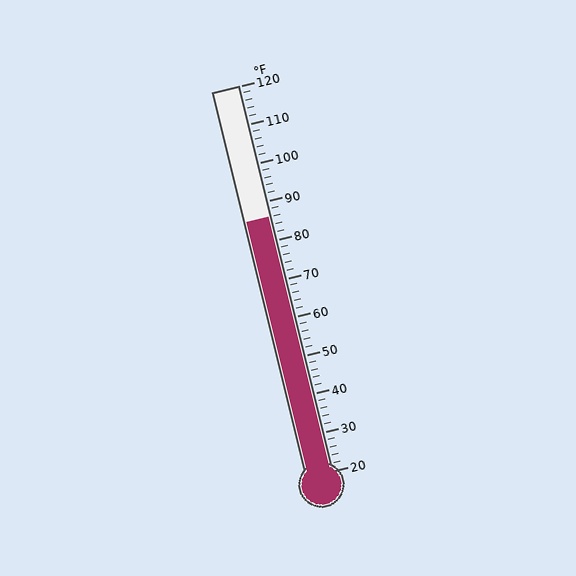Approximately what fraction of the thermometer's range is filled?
The thermometer is filled to approximately 65% of its range.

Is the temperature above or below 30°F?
The temperature is above 30°F.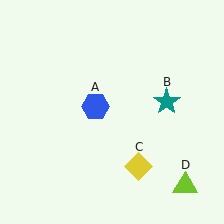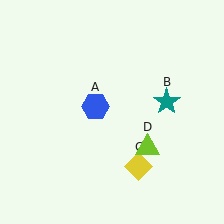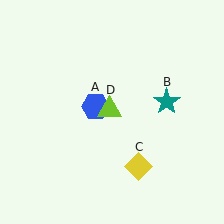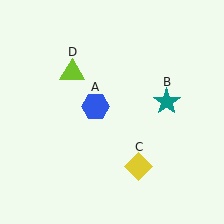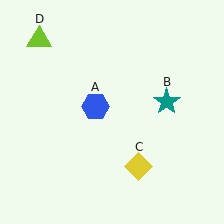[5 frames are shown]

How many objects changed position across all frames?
1 object changed position: lime triangle (object D).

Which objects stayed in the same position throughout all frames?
Blue hexagon (object A) and teal star (object B) and yellow diamond (object C) remained stationary.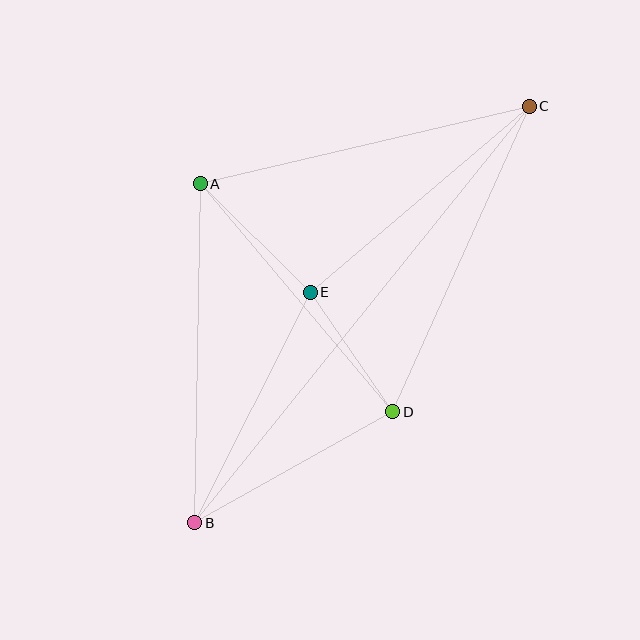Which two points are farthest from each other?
Points B and C are farthest from each other.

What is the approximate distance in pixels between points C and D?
The distance between C and D is approximately 335 pixels.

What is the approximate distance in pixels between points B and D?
The distance between B and D is approximately 227 pixels.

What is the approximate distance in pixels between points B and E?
The distance between B and E is approximately 258 pixels.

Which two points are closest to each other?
Points D and E are closest to each other.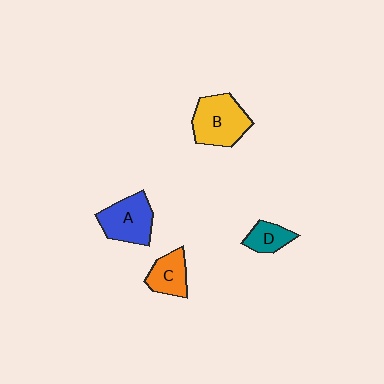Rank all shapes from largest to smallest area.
From largest to smallest: B (yellow), A (blue), C (orange), D (teal).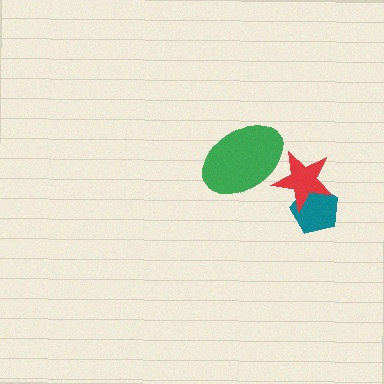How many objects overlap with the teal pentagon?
1 object overlaps with the teal pentagon.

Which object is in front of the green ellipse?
The red star is in front of the green ellipse.